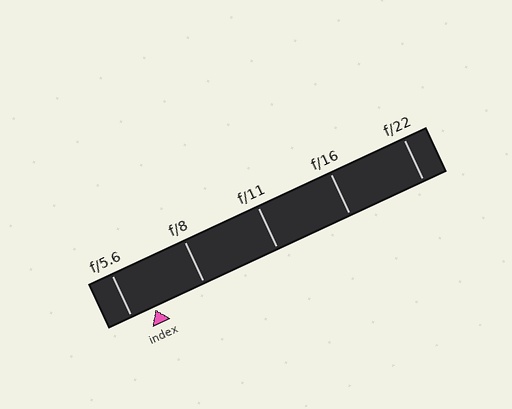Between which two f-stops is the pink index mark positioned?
The index mark is between f/5.6 and f/8.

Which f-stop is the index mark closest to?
The index mark is closest to f/5.6.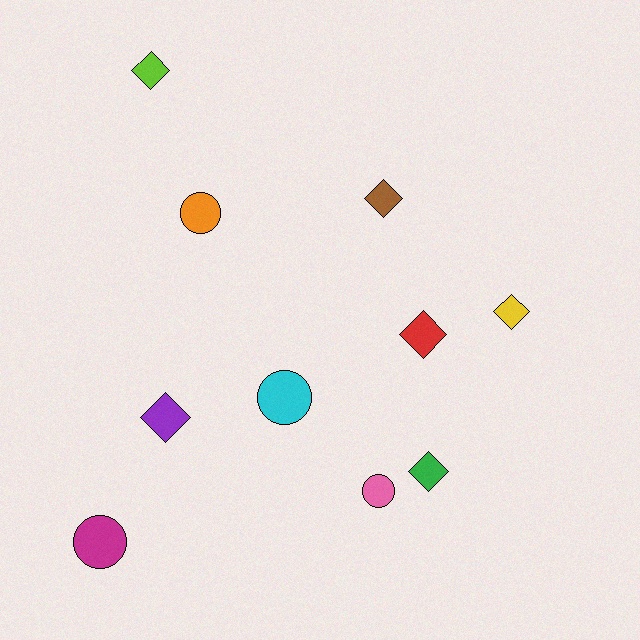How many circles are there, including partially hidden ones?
There are 4 circles.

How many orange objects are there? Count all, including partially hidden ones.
There is 1 orange object.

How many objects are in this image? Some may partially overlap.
There are 10 objects.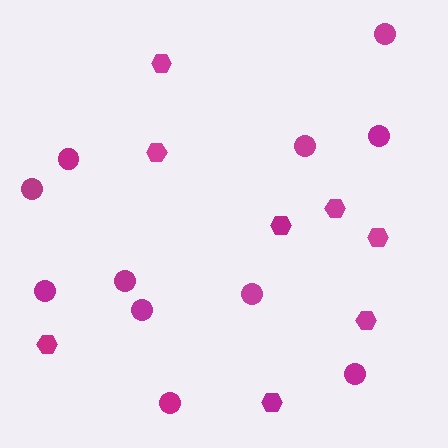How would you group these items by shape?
There are 2 groups: one group of circles (11) and one group of hexagons (8).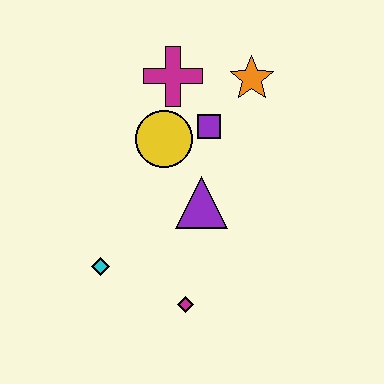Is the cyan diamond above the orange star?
No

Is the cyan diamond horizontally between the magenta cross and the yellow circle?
No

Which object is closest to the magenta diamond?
The cyan diamond is closest to the magenta diamond.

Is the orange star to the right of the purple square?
Yes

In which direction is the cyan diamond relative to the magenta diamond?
The cyan diamond is to the left of the magenta diamond.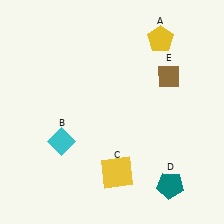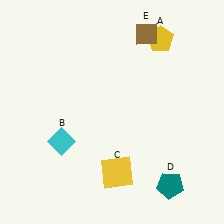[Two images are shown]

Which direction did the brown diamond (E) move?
The brown diamond (E) moved up.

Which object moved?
The brown diamond (E) moved up.